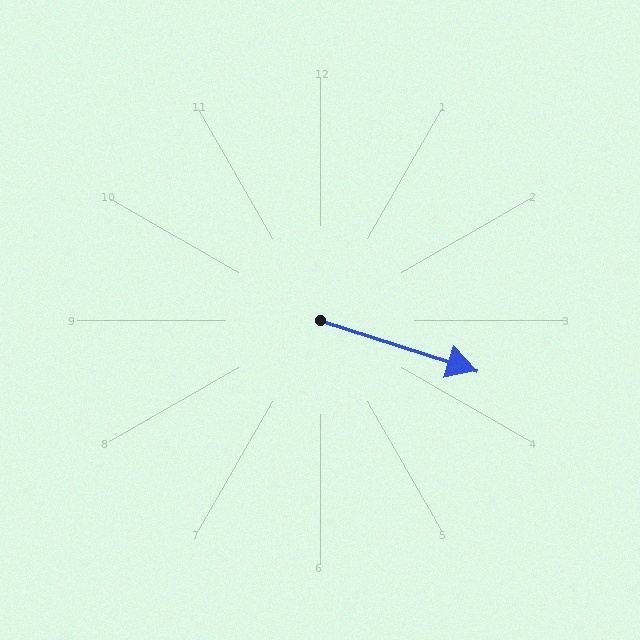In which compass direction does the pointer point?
East.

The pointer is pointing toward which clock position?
Roughly 4 o'clock.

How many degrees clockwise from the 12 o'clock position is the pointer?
Approximately 108 degrees.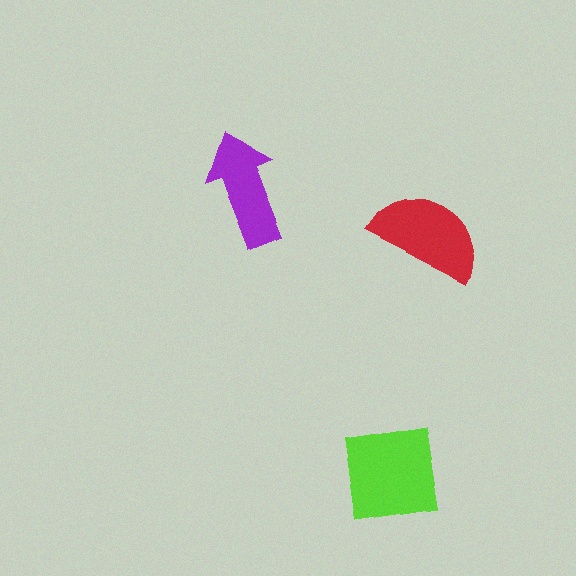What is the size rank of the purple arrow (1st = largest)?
3rd.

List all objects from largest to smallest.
The lime square, the red semicircle, the purple arrow.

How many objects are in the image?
There are 3 objects in the image.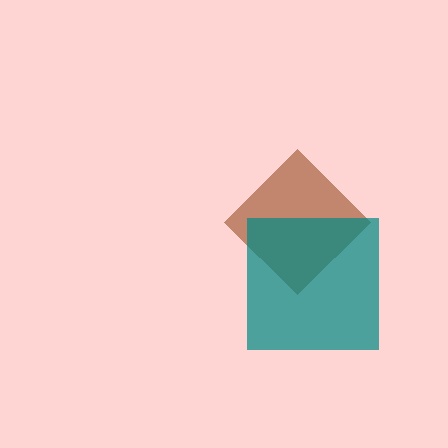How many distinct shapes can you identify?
There are 2 distinct shapes: a brown diamond, a teal square.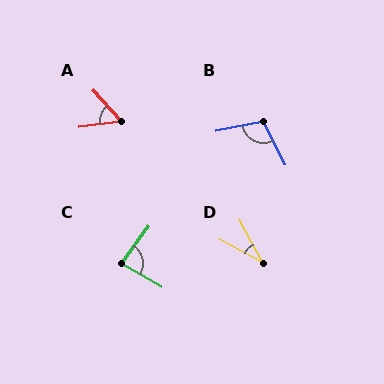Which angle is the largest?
B, at approximately 105 degrees.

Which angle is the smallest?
D, at approximately 34 degrees.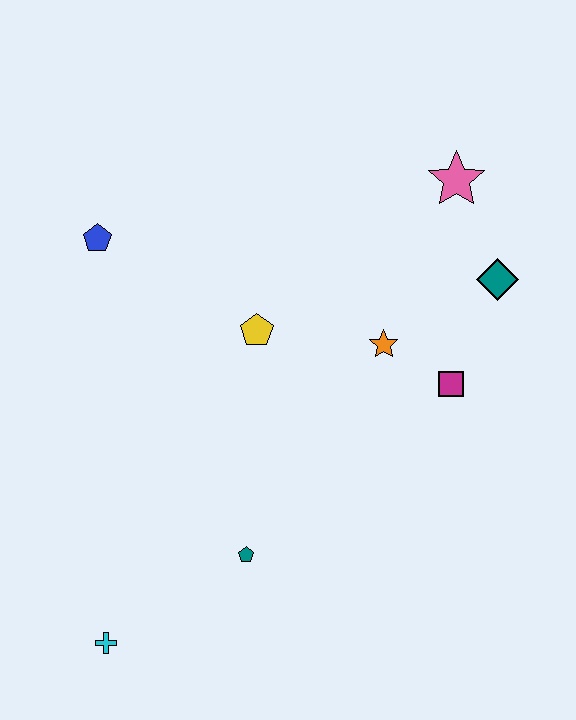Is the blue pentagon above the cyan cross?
Yes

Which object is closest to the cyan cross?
The teal pentagon is closest to the cyan cross.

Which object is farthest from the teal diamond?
The cyan cross is farthest from the teal diamond.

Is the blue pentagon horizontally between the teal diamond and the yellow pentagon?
No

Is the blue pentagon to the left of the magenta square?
Yes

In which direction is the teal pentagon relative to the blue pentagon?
The teal pentagon is below the blue pentagon.